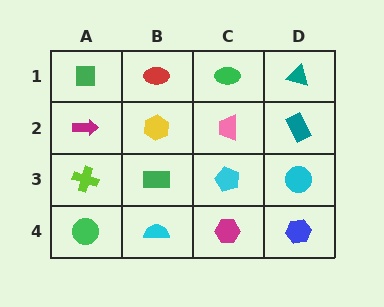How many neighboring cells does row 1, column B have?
3.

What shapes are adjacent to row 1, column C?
A pink trapezoid (row 2, column C), a red ellipse (row 1, column B), a teal triangle (row 1, column D).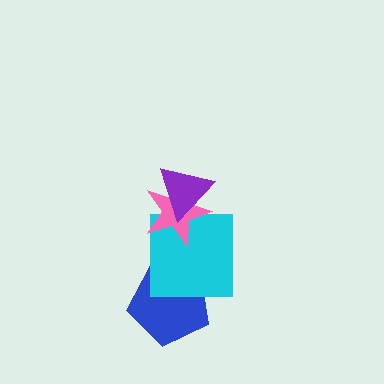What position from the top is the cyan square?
The cyan square is 3rd from the top.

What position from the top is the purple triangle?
The purple triangle is 1st from the top.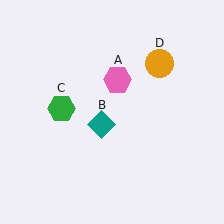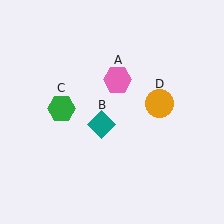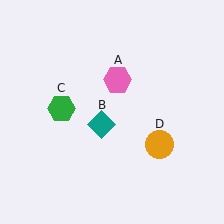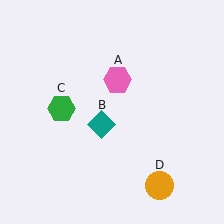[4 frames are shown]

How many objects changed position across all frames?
1 object changed position: orange circle (object D).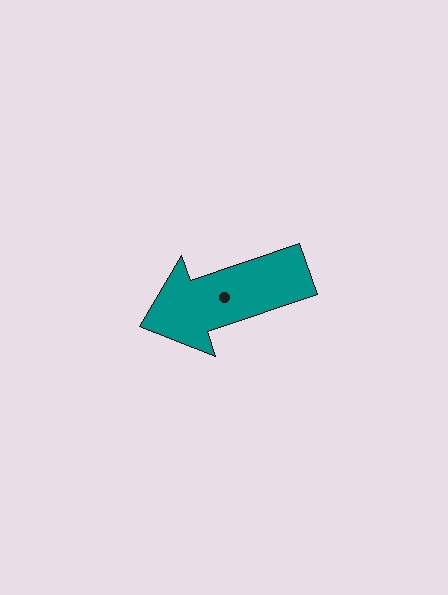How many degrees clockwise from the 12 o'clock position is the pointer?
Approximately 251 degrees.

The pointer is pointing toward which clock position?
Roughly 8 o'clock.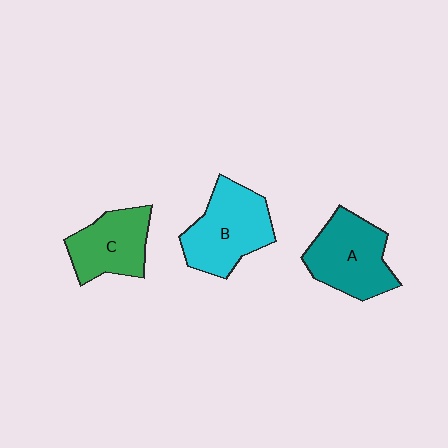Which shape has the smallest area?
Shape C (green).